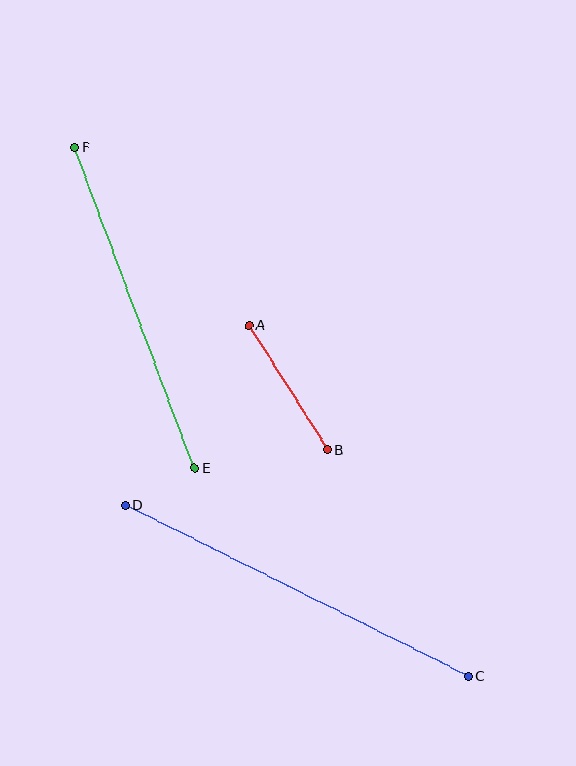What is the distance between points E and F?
The distance is approximately 342 pixels.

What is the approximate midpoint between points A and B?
The midpoint is at approximately (288, 388) pixels.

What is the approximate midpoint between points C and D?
The midpoint is at approximately (297, 590) pixels.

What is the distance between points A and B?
The distance is approximately 147 pixels.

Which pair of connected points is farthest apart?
Points C and D are farthest apart.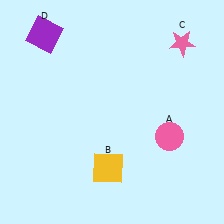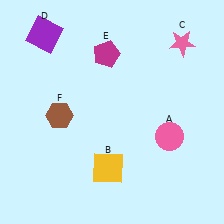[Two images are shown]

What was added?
A magenta pentagon (E), a brown hexagon (F) were added in Image 2.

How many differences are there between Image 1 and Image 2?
There are 2 differences between the two images.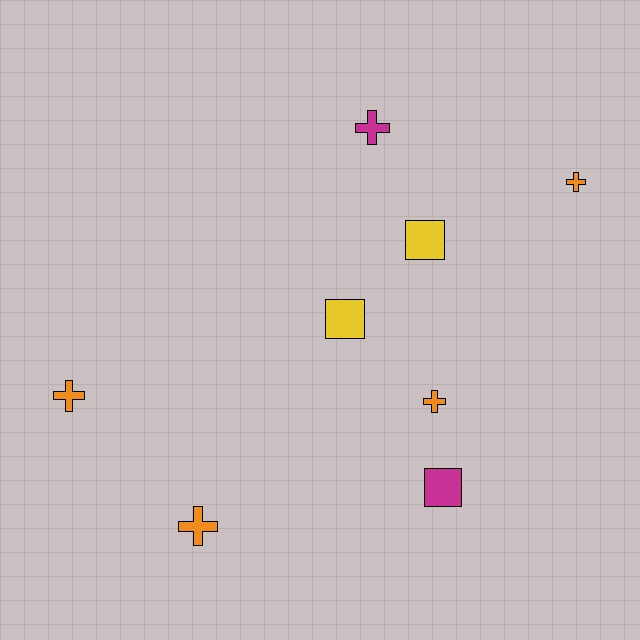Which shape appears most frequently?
Cross, with 5 objects.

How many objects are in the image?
There are 8 objects.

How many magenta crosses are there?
There is 1 magenta cross.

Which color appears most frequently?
Orange, with 4 objects.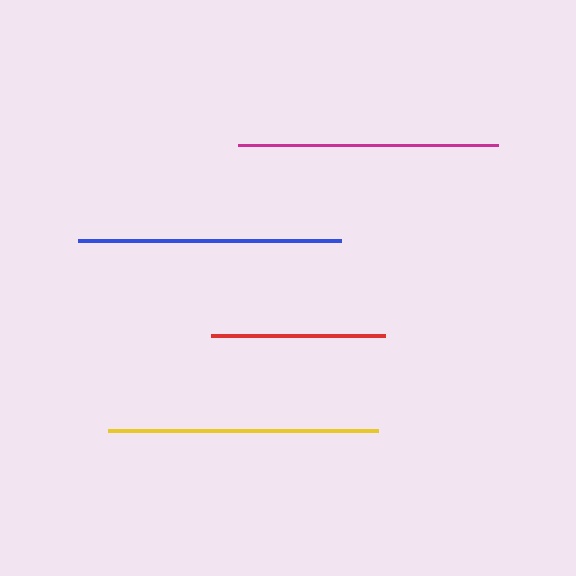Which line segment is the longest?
The yellow line is the longest at approximately 271 pixels.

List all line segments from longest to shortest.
From longest to shortest: yellow, blue, magenta, red.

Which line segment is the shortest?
The red line is the shortest at approximately 174 pixels.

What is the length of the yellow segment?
The yellow segment is approximately 271 pixels long.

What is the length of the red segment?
The red segment is approximately 174 pixels long.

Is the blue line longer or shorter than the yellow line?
The yellow line is longer than the blue line.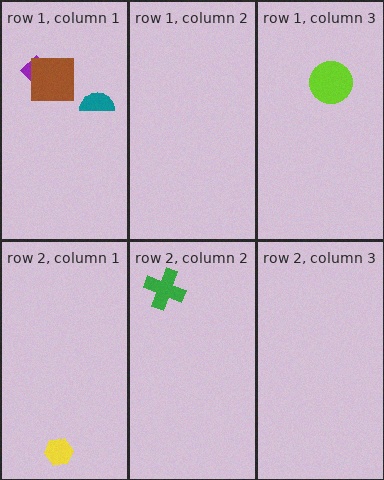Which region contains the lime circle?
The row 1, column 3 region.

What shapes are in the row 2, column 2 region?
The green cross.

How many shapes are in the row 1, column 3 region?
1.